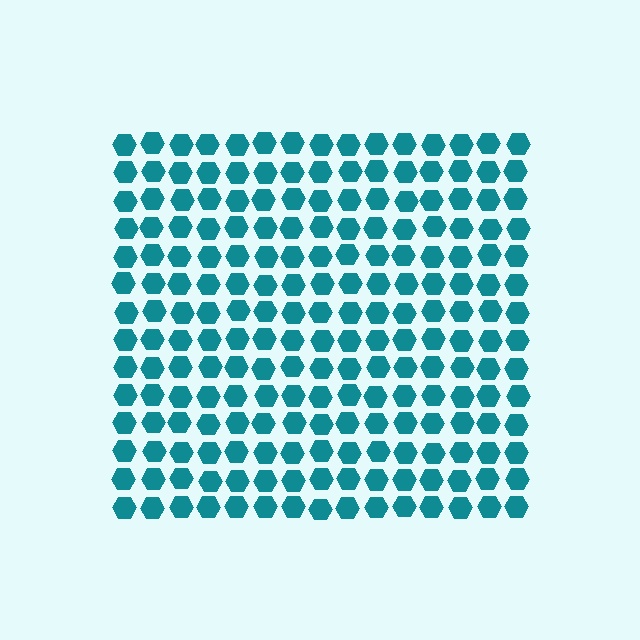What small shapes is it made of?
It is made of small hexagons.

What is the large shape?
The large shape is a square.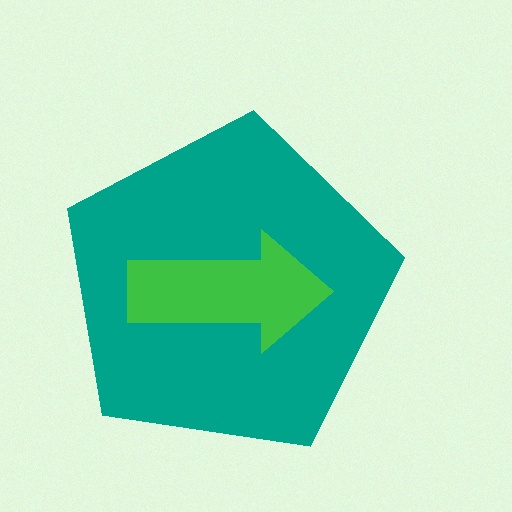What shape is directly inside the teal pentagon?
The green arrow.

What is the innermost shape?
The green arrow.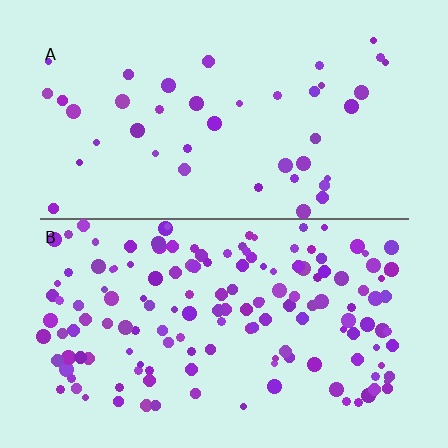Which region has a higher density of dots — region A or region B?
B (the bottom).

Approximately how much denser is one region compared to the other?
Approximately 3.6× — region B over region A.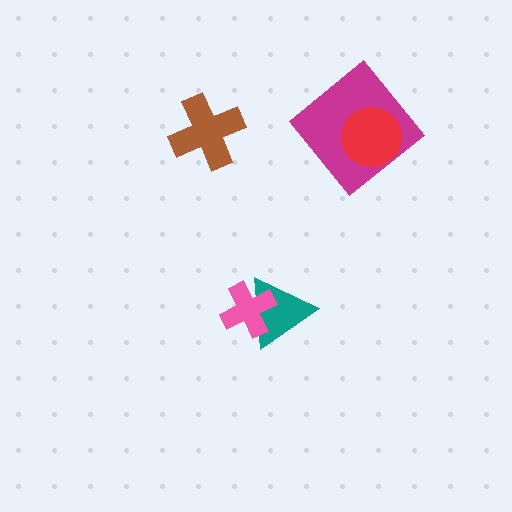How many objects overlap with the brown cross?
0 objects overlap with the brown cross.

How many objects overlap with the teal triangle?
1 object overlaps with the teal triangle.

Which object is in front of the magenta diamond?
The red circle is in front of the magenta diamond.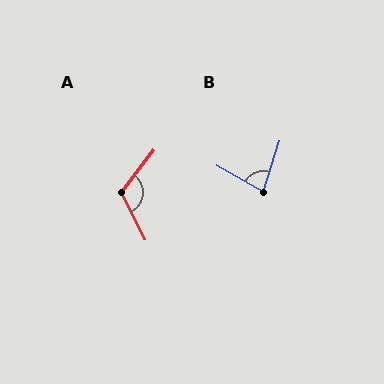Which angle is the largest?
A, at approximately 117 degrees.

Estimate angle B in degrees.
Approximately 78 degrees.